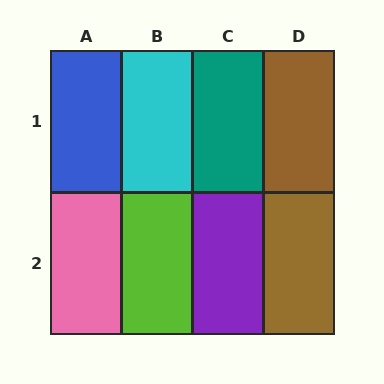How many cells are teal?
1 cell is teal.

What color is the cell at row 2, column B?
Lime.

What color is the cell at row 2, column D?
Brown.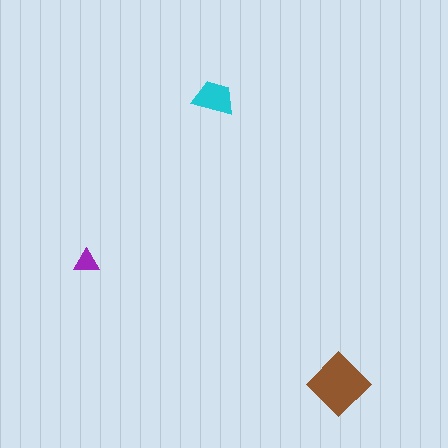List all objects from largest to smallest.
The brown diamond, the cyan trapezoid, the purple triangle.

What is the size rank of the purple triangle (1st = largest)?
3rd.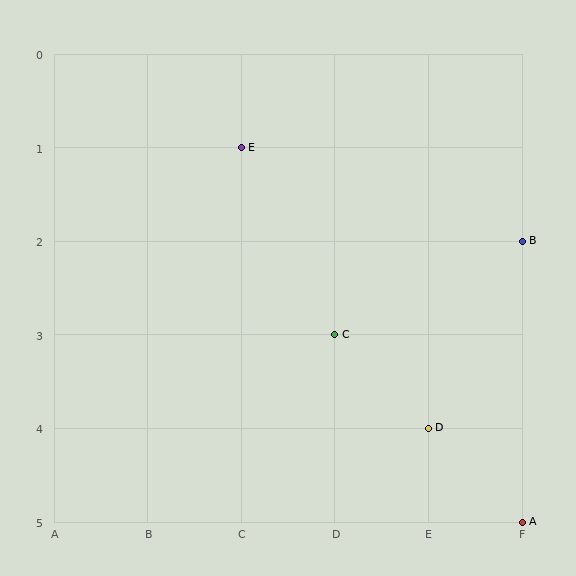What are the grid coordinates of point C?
Point C is at grid coordinates (D, 3).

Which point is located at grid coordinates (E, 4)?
Point D is at (E, 4).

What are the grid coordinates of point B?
Point B is at grid coordinates (F, 2).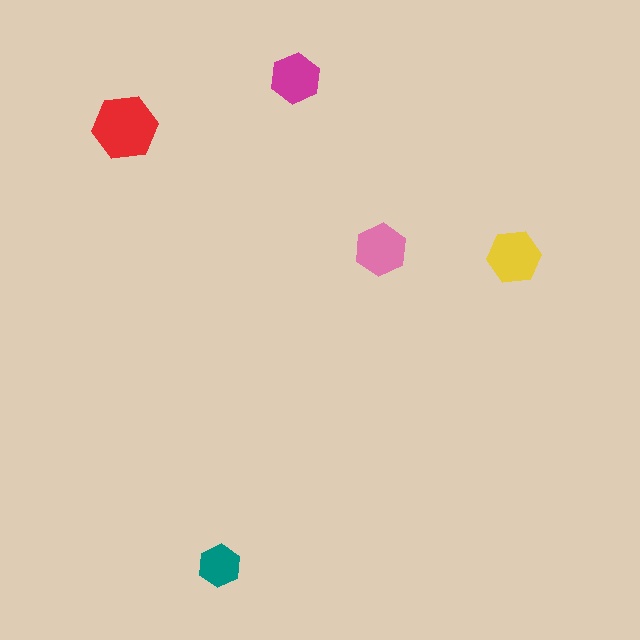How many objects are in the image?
There are 5 objects in the image.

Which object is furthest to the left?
The red hexagon is leftmost.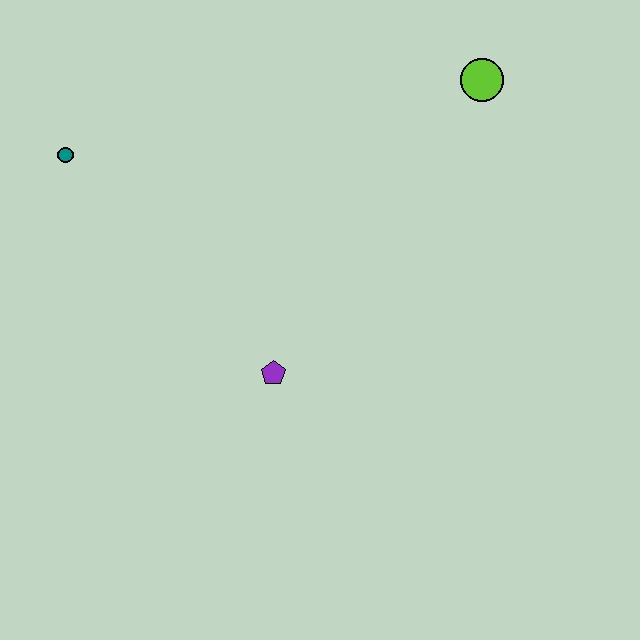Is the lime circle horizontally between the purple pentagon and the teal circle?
No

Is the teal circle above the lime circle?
No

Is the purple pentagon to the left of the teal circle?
No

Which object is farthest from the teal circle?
The lime circle is farthest from the teal circle.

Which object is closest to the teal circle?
The purple pentagon is closest to the teal circle.